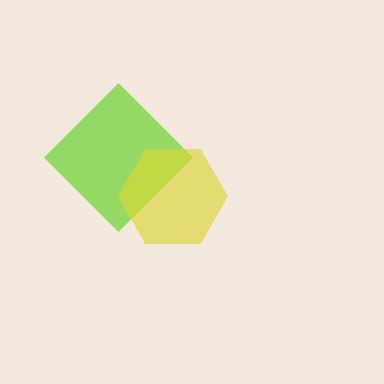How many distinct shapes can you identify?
There are 2 distinct shapes: a lime diamond, a yellow hexagon.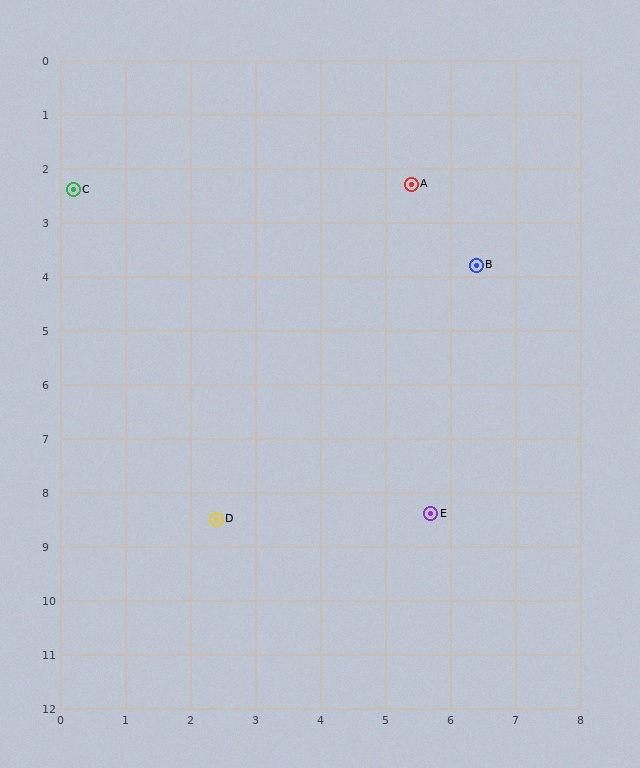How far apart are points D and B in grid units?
Points D and B are about 6.2 grid units apart.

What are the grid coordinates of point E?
Point E is at approximately (5.7, 8.4).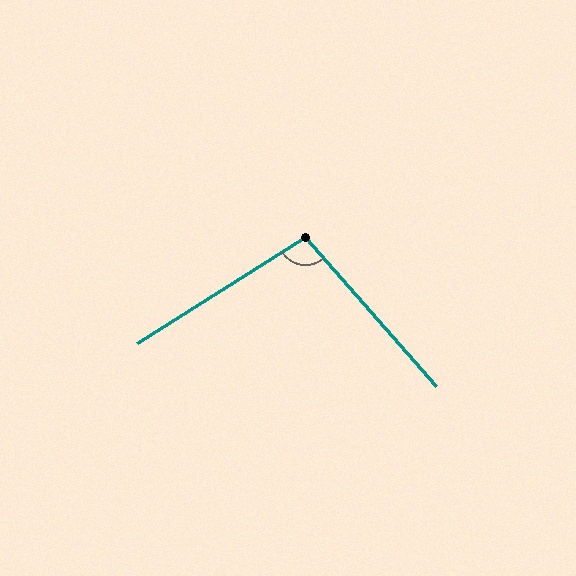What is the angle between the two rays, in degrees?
Approximately 99 degrees.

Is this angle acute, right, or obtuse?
It is obtuse.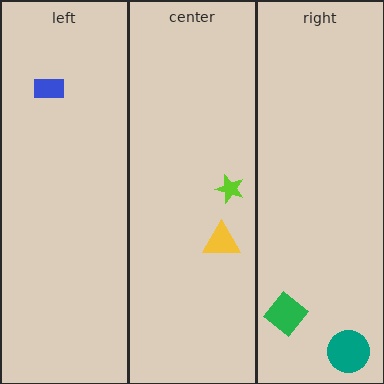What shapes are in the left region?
The blue rectangle.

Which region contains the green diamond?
The right region.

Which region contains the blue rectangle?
The left region.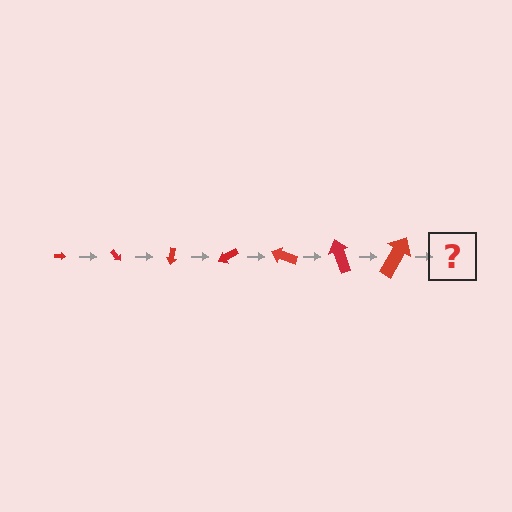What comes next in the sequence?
The next element should be an arrow, larger than the previous one and rotated 350 degrees from the start.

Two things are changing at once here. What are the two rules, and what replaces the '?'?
The two rules are that the arrow grows larger each step and it rotates 50 degrees each step. The '?' should be an arrow, larger than the previous one and rotated 350 degrees from the start.